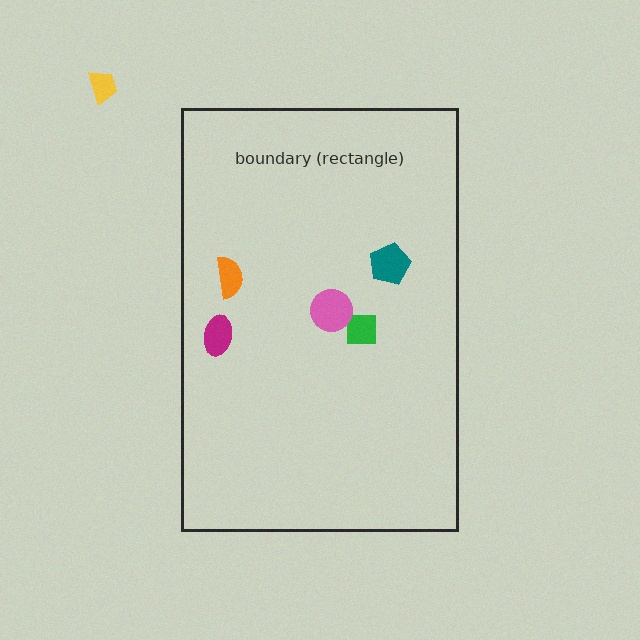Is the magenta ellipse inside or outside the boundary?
Inside.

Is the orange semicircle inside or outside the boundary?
Inside.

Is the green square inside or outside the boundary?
Inside.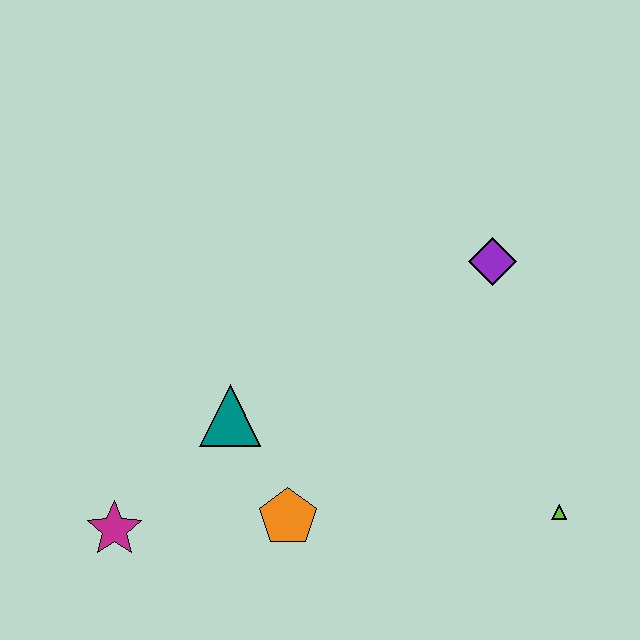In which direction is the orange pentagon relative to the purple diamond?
The orange pentagon is below the purple diamond.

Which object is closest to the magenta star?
The teal triangle is closest to the magenta star.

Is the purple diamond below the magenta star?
No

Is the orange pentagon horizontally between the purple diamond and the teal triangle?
Yes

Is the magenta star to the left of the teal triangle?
Yes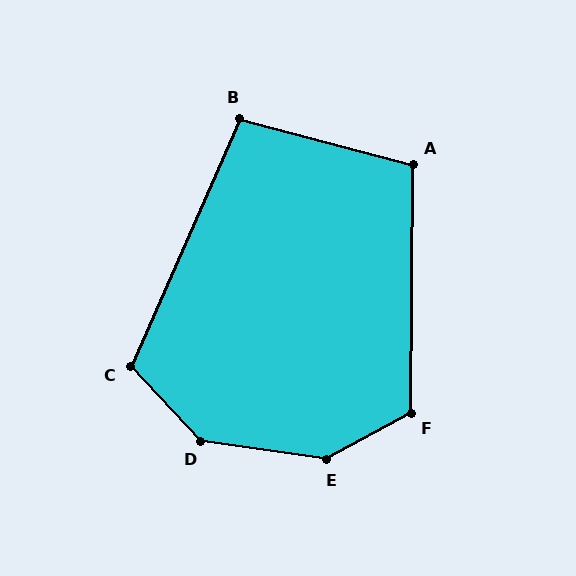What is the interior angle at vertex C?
Approximately 113 degrees (obtuse).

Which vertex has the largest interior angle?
E, at approximately 143 degrees.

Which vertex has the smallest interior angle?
B, at approximately 99 degrees.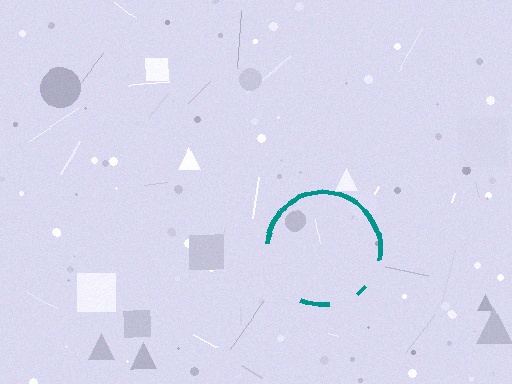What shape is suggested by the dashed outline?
The dashed outline suggests a circle.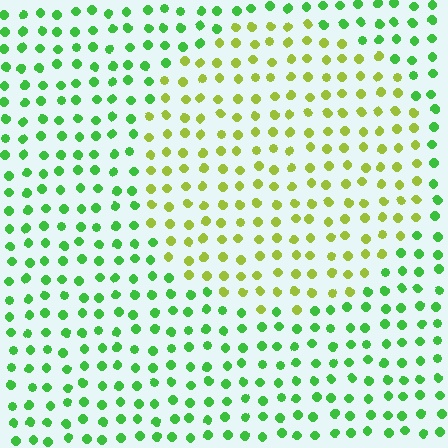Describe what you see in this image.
The image is filled with small green elements in a uniform arrangement. A circle-shaped region is visible where the elements are tinted to a slightly different hue, forming a subtle color boundary.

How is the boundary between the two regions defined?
The boundary is defined purely by a slight shift in hue (about 45 degrees). Spacing, size, and orientation are identical on both sides.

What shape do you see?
I see a circle.